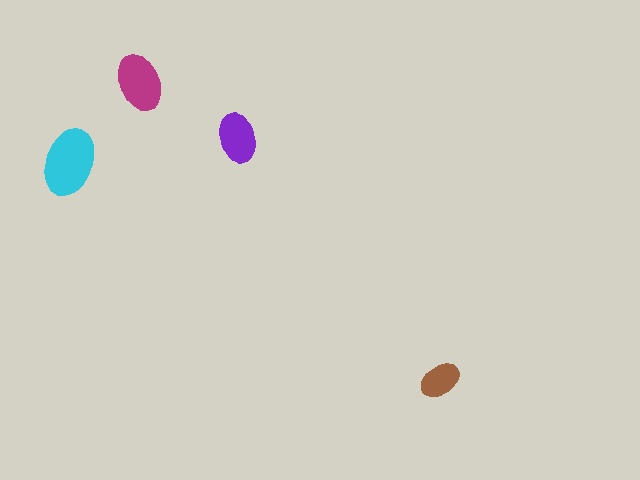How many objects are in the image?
There are 4 objects in the image.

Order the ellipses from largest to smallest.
the cyan one, the magenta one, the purple one, the brown one.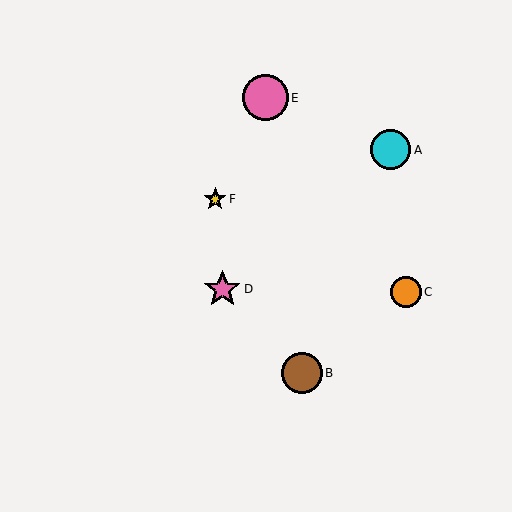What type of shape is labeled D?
Shape D is a pink star.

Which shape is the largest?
The pink circle (labeled E) is the largest.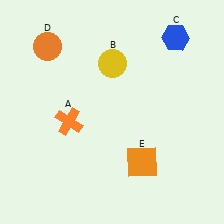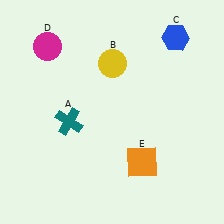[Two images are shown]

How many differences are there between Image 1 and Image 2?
There are 2 differences between the two images.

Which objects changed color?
A changed from orange to teal. D changed from orange to magenta.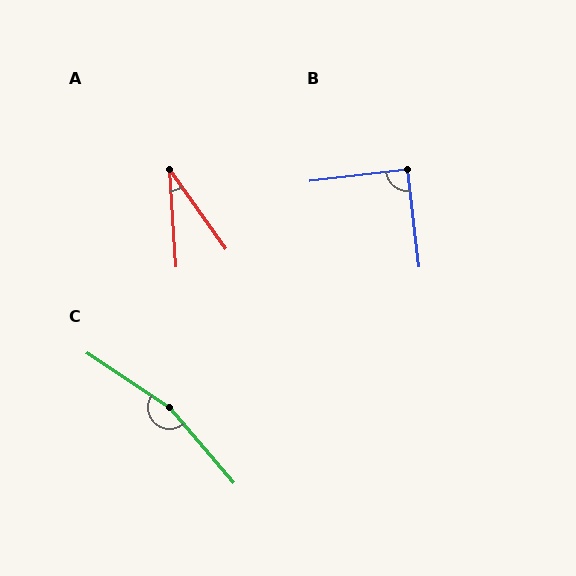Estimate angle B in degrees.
Approximately 90 degrees.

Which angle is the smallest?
A, at approximately 32 degrees.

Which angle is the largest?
C, at approximately 164 degrees.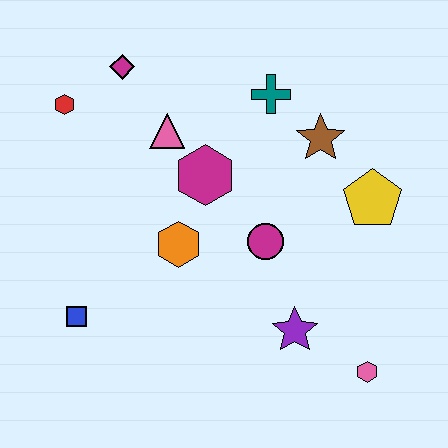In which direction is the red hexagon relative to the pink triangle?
The red hexagon is to the left of the pink triangle.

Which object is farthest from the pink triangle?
The pink hexagon is farthest from the pink triangle.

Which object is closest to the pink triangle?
The magenta hexagon is closest to the pink triangle.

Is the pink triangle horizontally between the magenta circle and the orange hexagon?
No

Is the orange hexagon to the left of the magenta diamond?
No